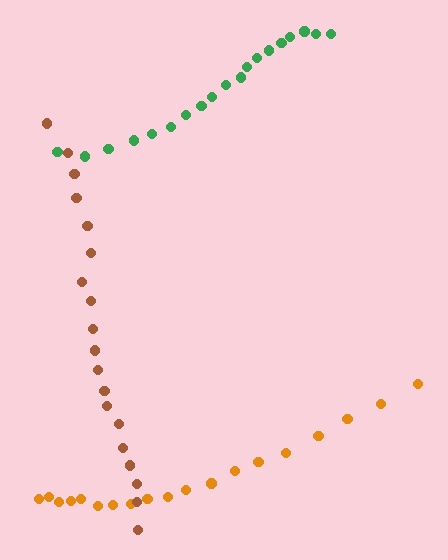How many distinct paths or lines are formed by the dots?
There are 3 distinct paths.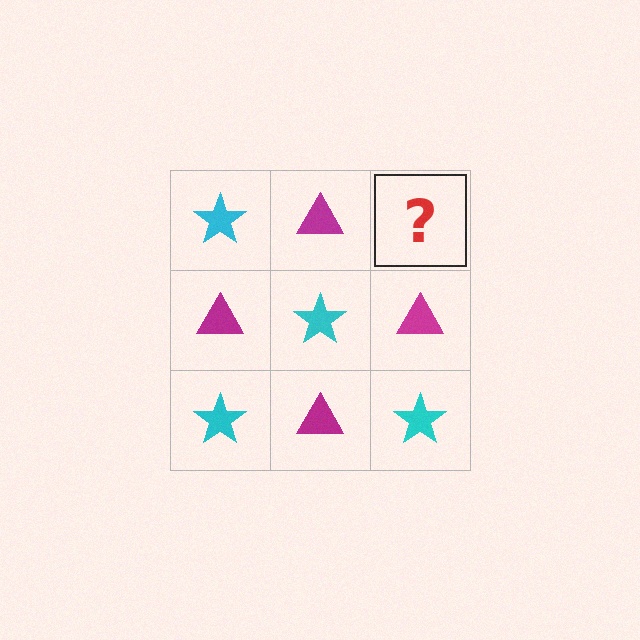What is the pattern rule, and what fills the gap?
The rule is that it alternates cyan star and magenta triangle in a checkerboard pattern. The gap should be filled with a cyan star.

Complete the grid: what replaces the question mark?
The question mark should be replaced with a cyan star.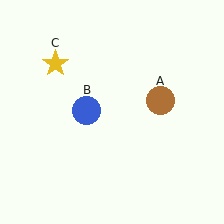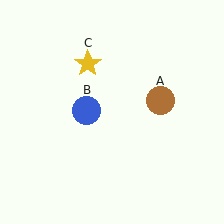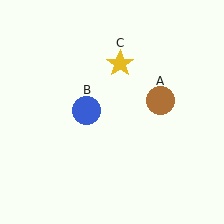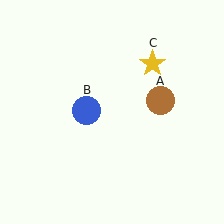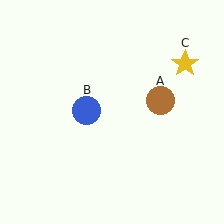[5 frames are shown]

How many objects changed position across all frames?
1 object changed position: yellow star (object C).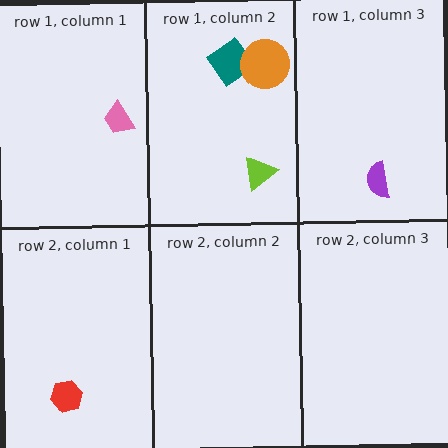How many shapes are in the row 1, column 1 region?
1.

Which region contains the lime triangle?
The row 1, column 2 region.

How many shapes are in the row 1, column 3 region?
1.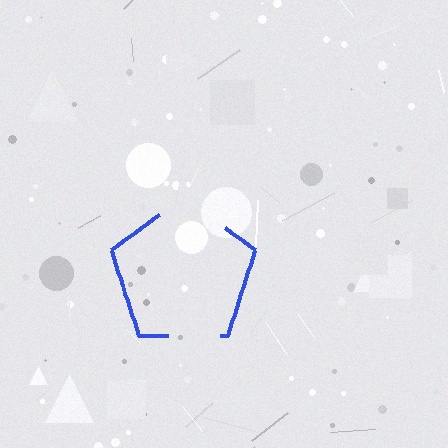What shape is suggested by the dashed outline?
The dashed outline suggests a pentagon.